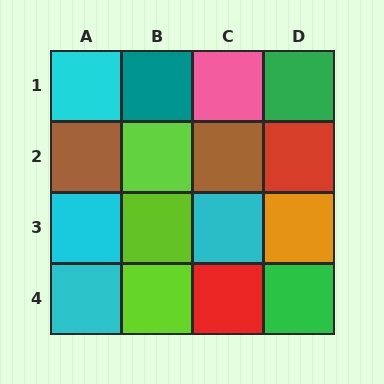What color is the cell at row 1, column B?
Teal.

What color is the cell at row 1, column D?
Green.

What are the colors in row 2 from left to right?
Brown, lime, brown, red.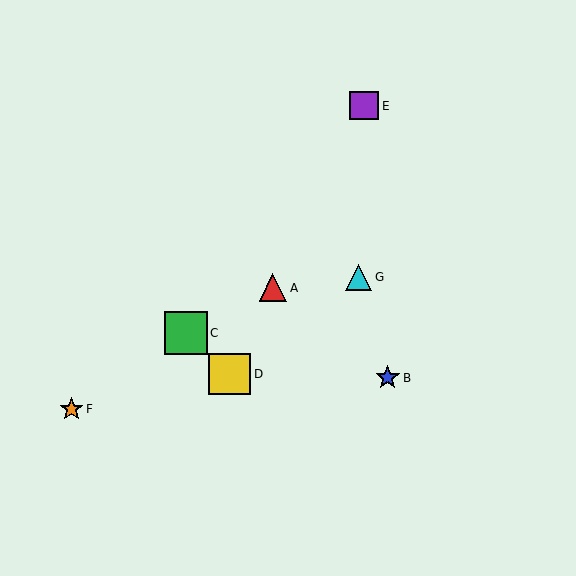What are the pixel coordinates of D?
Object D is at (230, 374).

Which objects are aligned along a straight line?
Objects A, D, E are aligned along a straight line.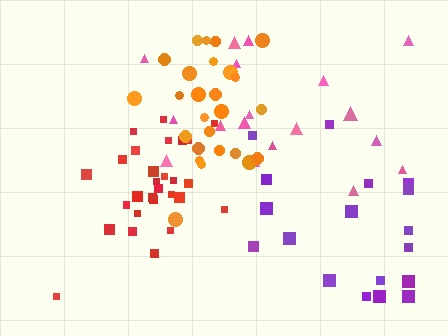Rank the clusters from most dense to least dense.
red, orange, pink, purple.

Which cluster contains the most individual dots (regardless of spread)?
Red (29).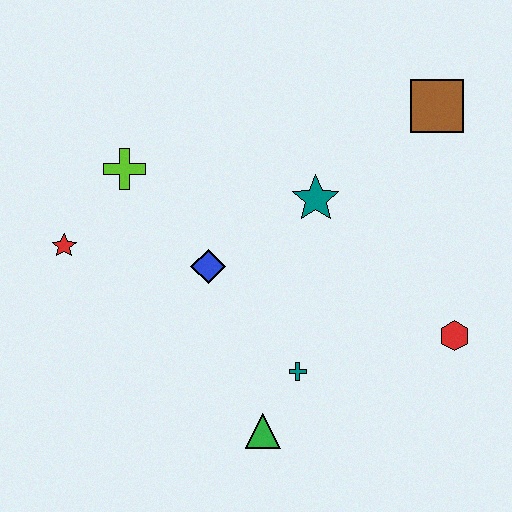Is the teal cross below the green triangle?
No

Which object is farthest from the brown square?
The red star is farthest from the brown square.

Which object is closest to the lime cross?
The red star is closest to the lime cross.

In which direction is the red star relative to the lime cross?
The red star is below the lime cross.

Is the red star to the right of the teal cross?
No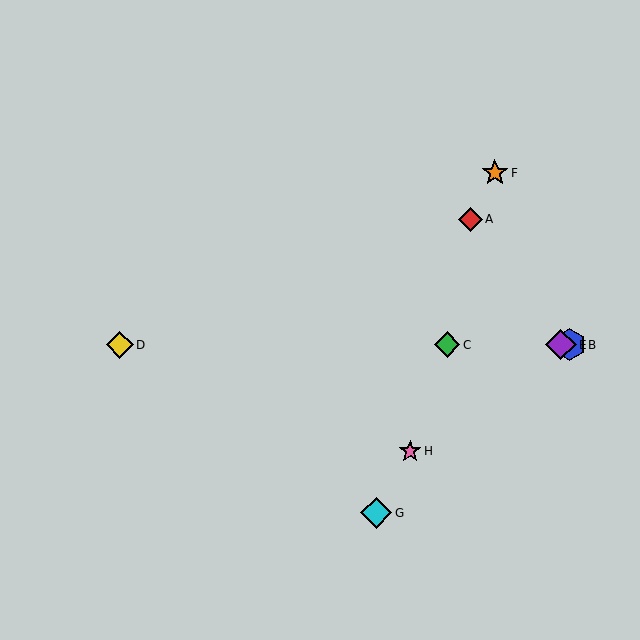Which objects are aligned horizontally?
Objects B, C, D, E are aligned horizontally.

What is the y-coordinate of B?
Object B is at y≈345.